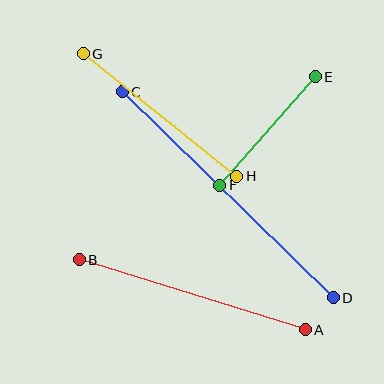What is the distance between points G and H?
The distance is approximately 197 pixels.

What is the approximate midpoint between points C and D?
The midpoint is at approximately (228, 195) pixels.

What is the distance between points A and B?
The distance is approximately 237 pixels.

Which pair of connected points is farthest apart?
Points C and D are farthest apart.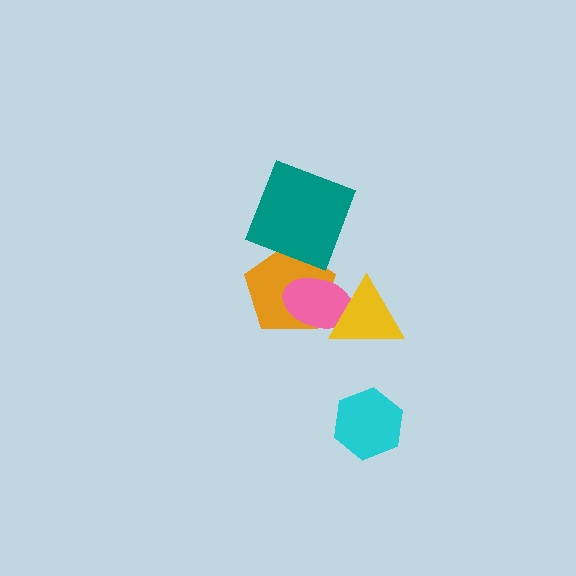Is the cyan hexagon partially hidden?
No, no other shape covers it.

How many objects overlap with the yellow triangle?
2 objects overlap with the yellow triangle.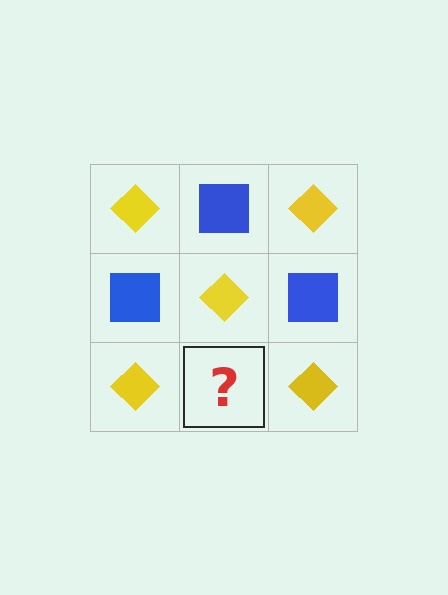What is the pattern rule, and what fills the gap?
The rule is that it alternates yellow diamond and blue square in a checkerboard pattern. The gap should be filled with a blue square.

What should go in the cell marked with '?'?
The missing cell should contain a blue square.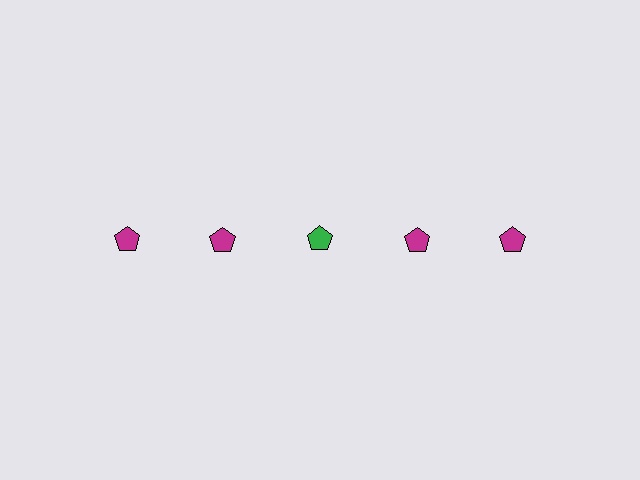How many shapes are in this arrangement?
There are 5 shapes arranged in a grid pattern.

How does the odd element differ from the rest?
It has a different color: green instead of magenta.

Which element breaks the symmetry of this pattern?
The green pentagon in the top row, center column breaks the symmetry. All other shapes are magenta pentagons.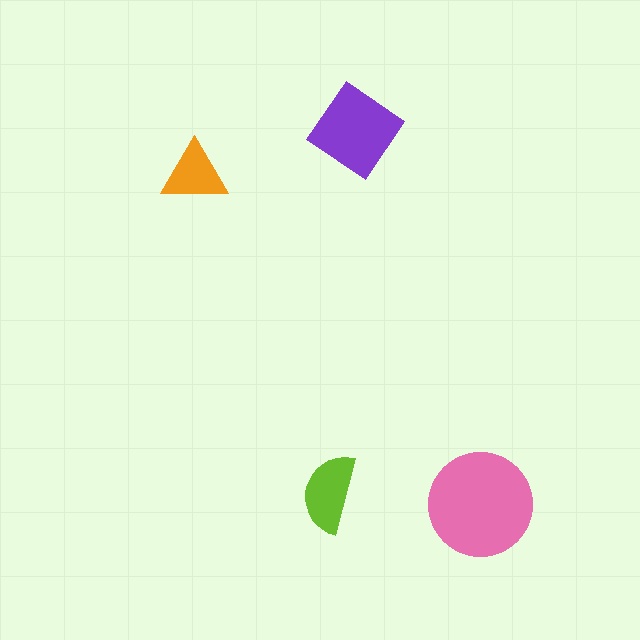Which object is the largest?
The pink circle.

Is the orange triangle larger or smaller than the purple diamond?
Smaller.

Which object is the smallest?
The orange triangle.